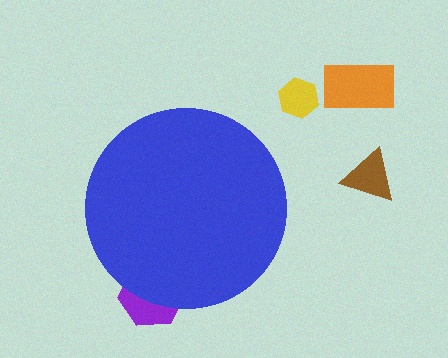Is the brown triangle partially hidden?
No, the brown triangle is fully visible.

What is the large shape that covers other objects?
A blue circle.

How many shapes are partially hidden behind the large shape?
1 shape is partially hidden.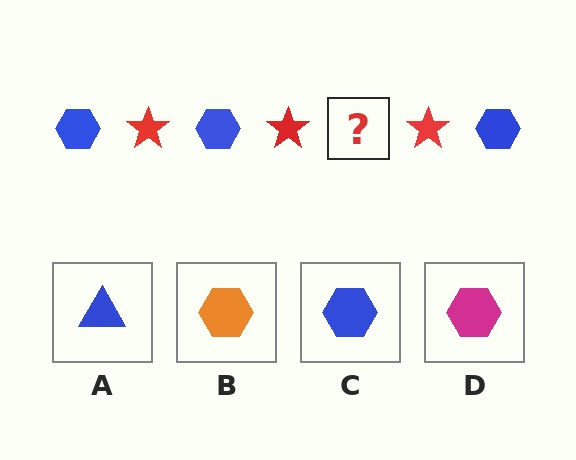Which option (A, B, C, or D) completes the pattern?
C.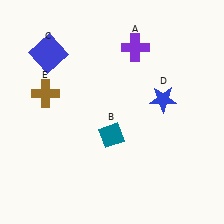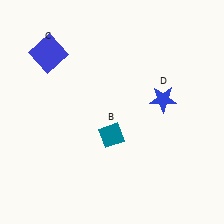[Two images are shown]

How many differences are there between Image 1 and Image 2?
There are 2 differences between the two images.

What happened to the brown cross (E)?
The brown cross (E) was removed in Image 2. It was in the top-left area of Image 1.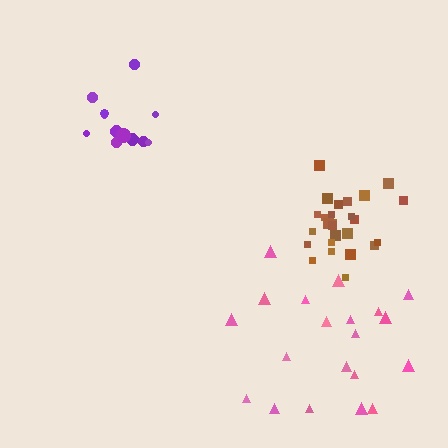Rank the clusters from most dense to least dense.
brown, purple, pink.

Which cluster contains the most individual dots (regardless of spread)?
Brown (26).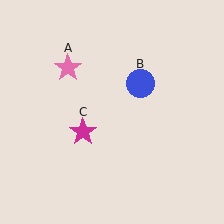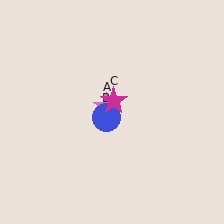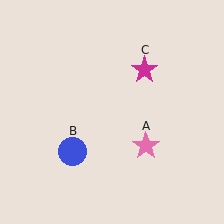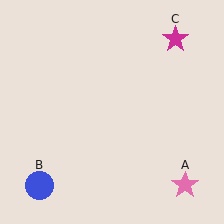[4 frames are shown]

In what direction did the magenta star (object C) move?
The magenta star (object C) moved up and to the right.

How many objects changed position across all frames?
3 objects changed position: pink star (object A), blue circle (object B), magenta star (object C).